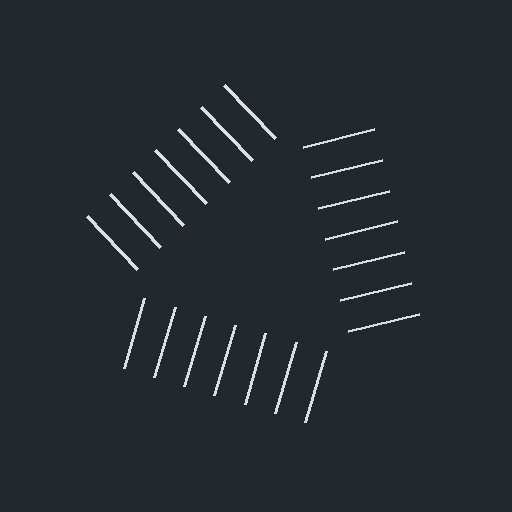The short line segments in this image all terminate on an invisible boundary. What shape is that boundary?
An illusory triangle — the line segments terminate on its edges but no continuous stroke is drawn.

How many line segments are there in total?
21 — 7 along each of the 3 edges.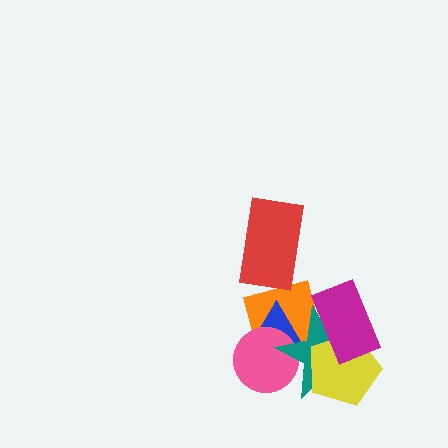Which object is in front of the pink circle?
The teal star is in front of the pink circle.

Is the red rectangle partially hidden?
No, no other shape covers it.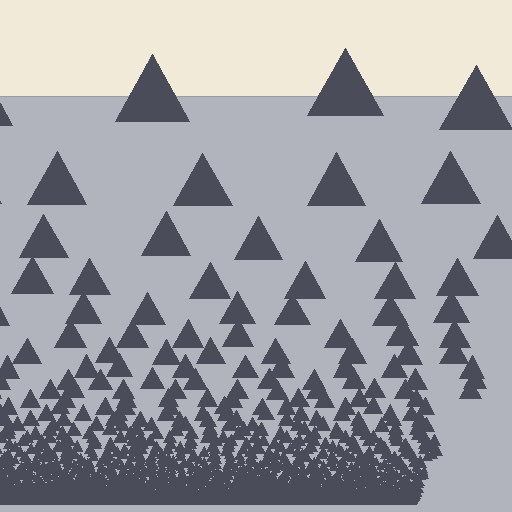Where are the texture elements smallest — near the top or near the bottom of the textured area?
Near the bottom.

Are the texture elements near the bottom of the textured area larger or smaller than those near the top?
Smaller. The gradient is inverted — elements near the bottom are smaller and denser.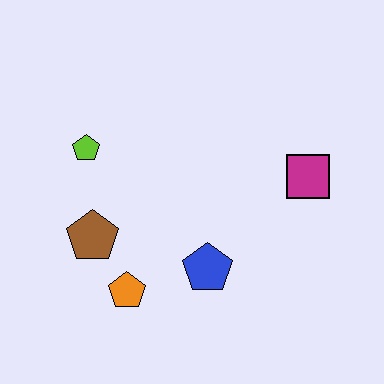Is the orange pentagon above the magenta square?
No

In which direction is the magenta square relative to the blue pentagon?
The magenta square is to the right of the blue pentagon.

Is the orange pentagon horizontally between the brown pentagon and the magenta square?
Yes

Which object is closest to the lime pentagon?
The brown pentagon is closest to the lime pentagon.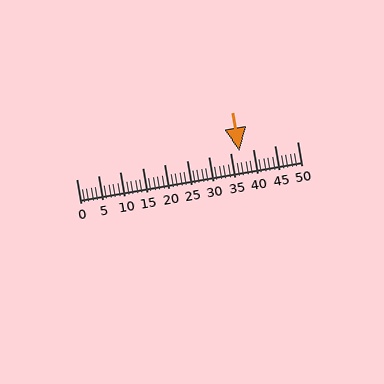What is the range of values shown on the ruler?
The ruler shows values from 0 to 50.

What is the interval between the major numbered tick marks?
The major tick marks are spaced 5 units apart.